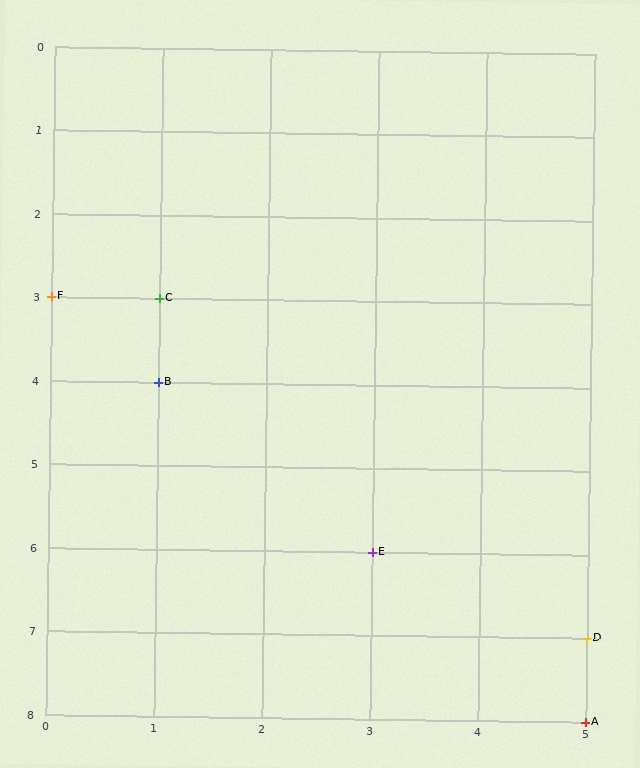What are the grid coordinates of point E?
Point E is at grid coordinates (3, 6).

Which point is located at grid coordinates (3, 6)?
Point E is at (3, 6).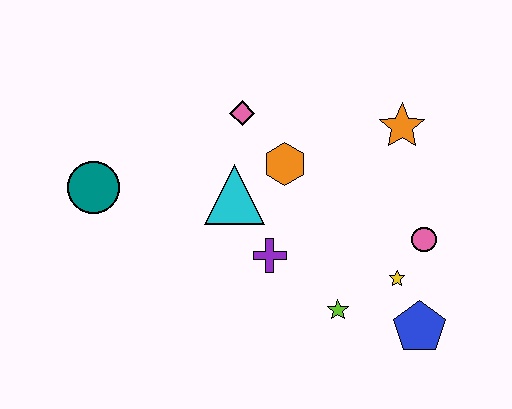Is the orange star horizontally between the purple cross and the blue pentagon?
Yes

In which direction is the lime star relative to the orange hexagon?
The lime star is below the orange hexagon.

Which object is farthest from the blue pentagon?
The teal circle is farthest from the blue pentagon.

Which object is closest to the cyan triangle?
The orange hexagon is closest to the cyan triangle.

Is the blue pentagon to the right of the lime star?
Yes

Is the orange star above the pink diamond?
No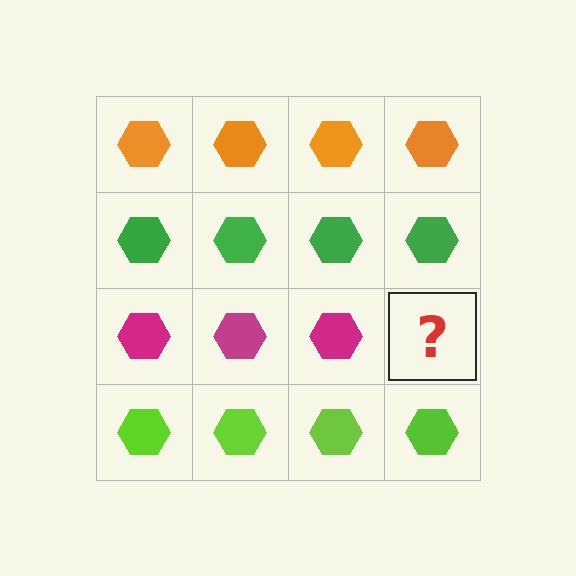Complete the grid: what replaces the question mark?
The question mark should be replaced with a magenta hexagon.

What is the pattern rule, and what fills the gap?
The rule is that each row has a consistent color. The gap should be filled with a magenta hexagon.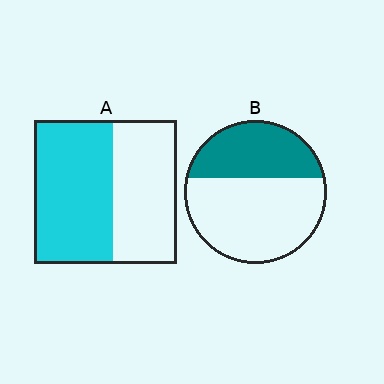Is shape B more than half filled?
No.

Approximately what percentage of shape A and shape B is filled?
A is approximately 55% and B is approximately 40%.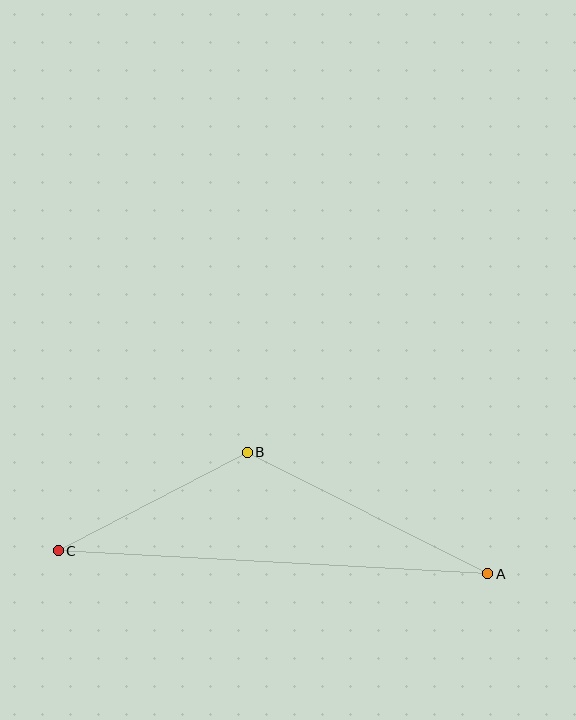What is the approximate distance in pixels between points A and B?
The distance between A and B is approximately 269 pixels.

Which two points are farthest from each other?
Points A and C are farthest from each other.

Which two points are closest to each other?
Points B and C are closest to each other.